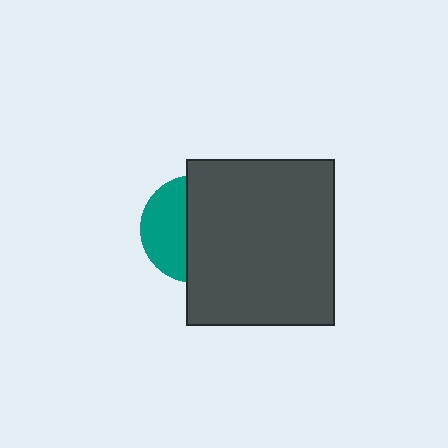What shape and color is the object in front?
The object in front is a dark gray rectangle.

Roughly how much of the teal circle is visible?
A small part of it is visible (roughly 40%).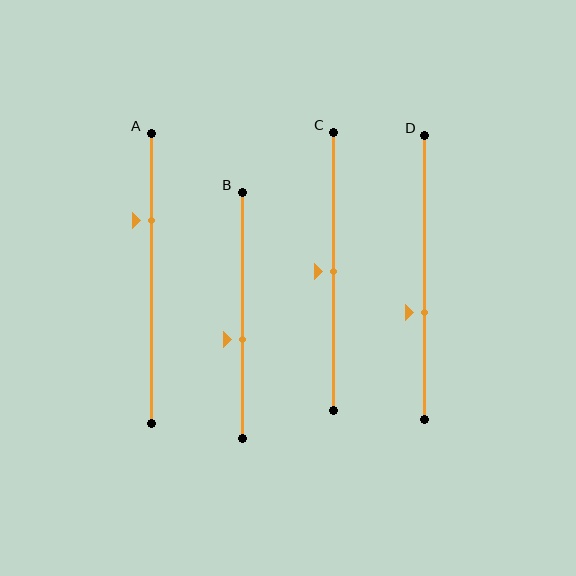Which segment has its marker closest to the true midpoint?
Segment C has its marker closest to the true midpoint.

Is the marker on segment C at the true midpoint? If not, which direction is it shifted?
Yes, the marker on segment C is at the true midpoint.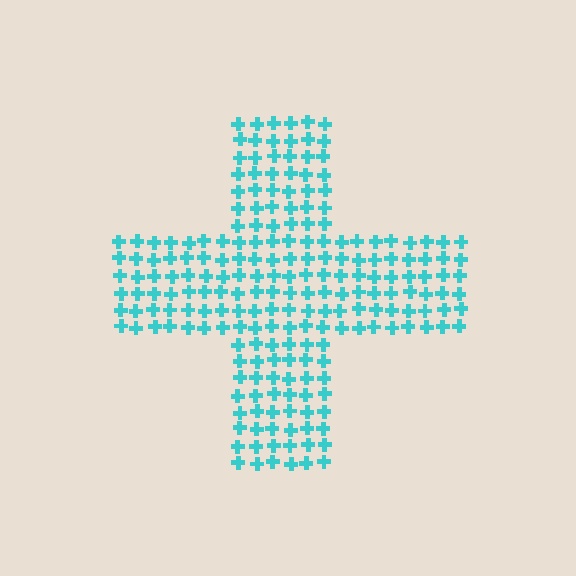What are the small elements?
The small elements are crosses.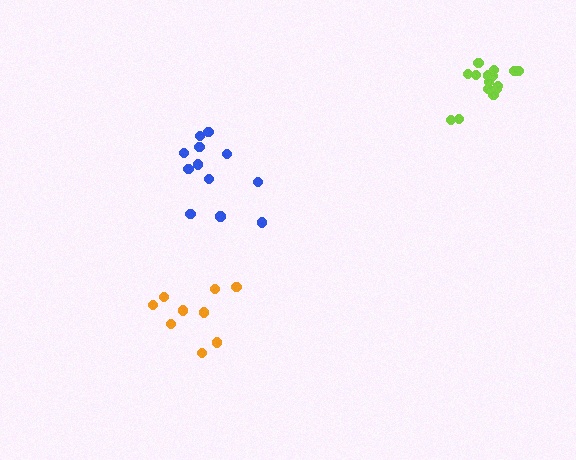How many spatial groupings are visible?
There are 3 spatial groupings.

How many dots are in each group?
Group 1: 12 dots, Group 2: 15 dots, Group 3: 9 dots (36 total).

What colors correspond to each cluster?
The clusters are colored: blue, lime, orange.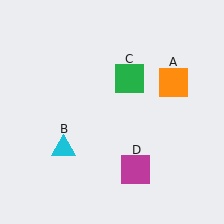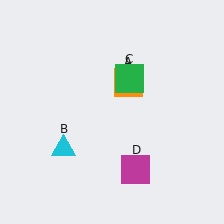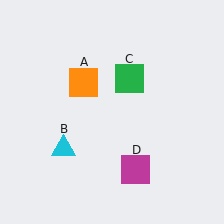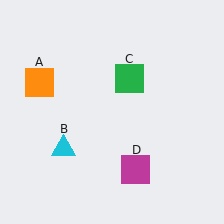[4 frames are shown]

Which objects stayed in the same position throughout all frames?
Cyan triangle (object B) and green square (object C) and magenta square (object D) remained stationary.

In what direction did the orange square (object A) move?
The orange square (object A) moved left.